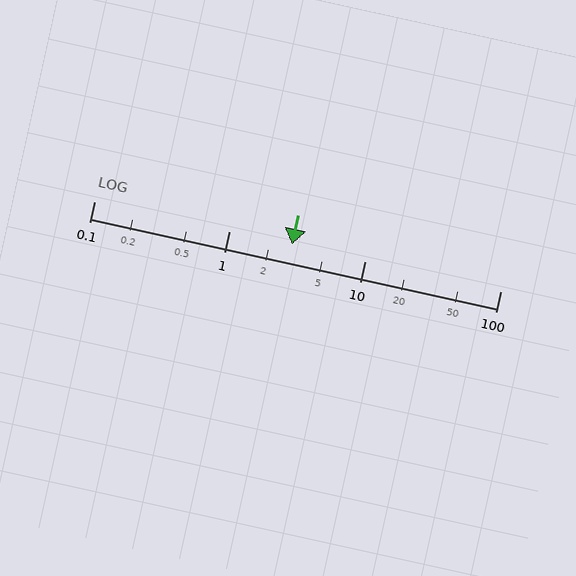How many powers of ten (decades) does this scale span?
The scale spans 3 decades, from 0.1 to 100.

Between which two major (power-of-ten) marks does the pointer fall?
The pointer is between 1 and 10.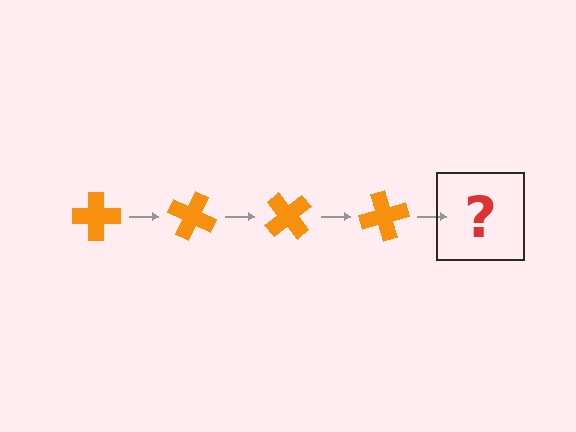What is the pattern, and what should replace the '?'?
The pattern is that the cross rotates 25 degrees each step. The '?' should be an orange cross rotated 100 degrees.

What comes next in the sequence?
The next element should be an orange cross rotated 100 degrees.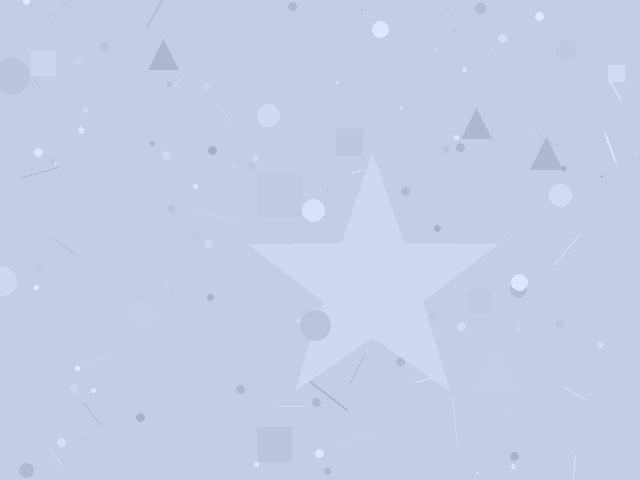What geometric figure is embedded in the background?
A star is embedded in the background.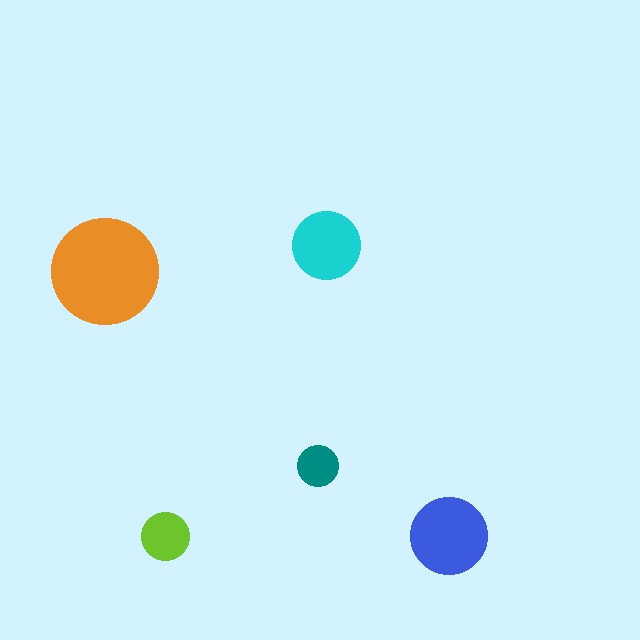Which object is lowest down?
The lime circle is bottommost.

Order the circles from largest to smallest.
the orange one, the blue one, the cyan one, the lime one, the teal one.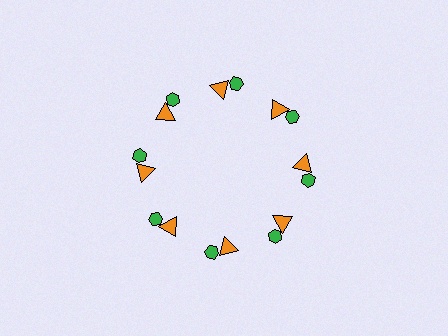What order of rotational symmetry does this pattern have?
This pattern has 8-fold rotational symmetry.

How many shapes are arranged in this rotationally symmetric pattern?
There are 16 shapes, arranged in 8 groups of 2.